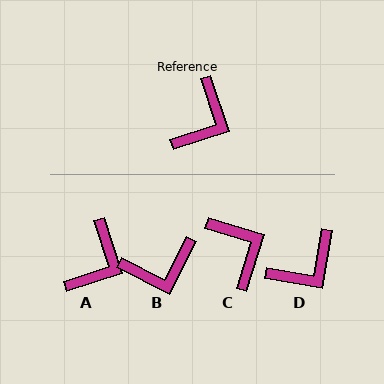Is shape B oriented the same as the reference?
No, it is off by about 45 degrees.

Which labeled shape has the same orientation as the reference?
A.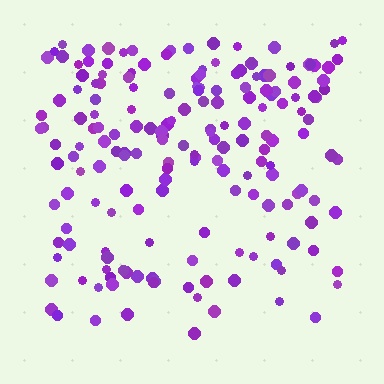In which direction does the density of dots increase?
From bottom to top, with the top side densest.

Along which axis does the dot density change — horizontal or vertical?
Vertical.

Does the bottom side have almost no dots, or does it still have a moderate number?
Still a moderate number, just noticeably fewer than the top.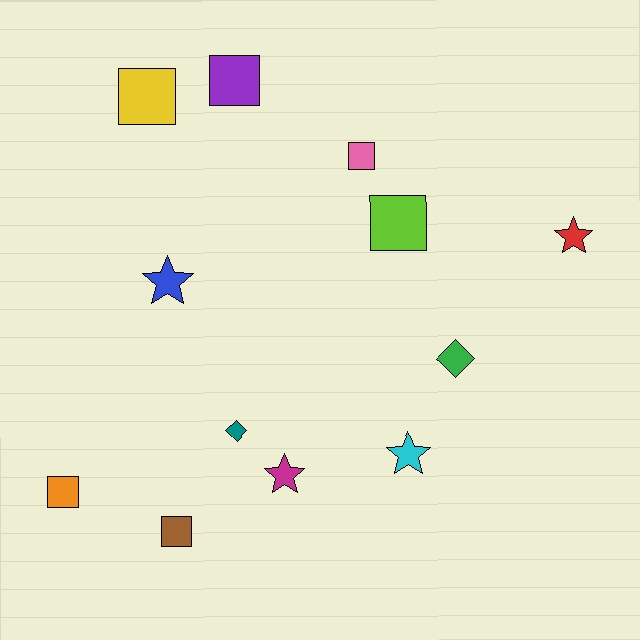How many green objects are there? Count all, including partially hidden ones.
There is 1 green object.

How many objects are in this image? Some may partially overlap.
There are 12 objects.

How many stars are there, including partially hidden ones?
There are 4 stars.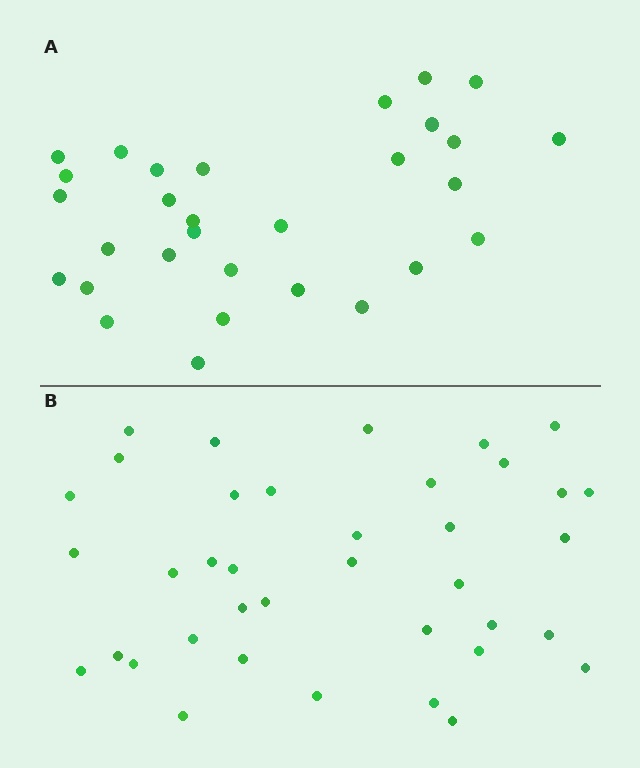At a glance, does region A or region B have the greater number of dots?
Region B (the bottom region) has more dots.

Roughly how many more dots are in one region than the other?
Region B has roughly 8 or so more dots than region A.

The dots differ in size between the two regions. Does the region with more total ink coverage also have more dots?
No. Region A has more total ink coverage because its dots are larger, but region B actually contains more individual dots. Total area can be misleading — the number of items is what matters here.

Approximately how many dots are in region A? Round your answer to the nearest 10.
About 30 dots.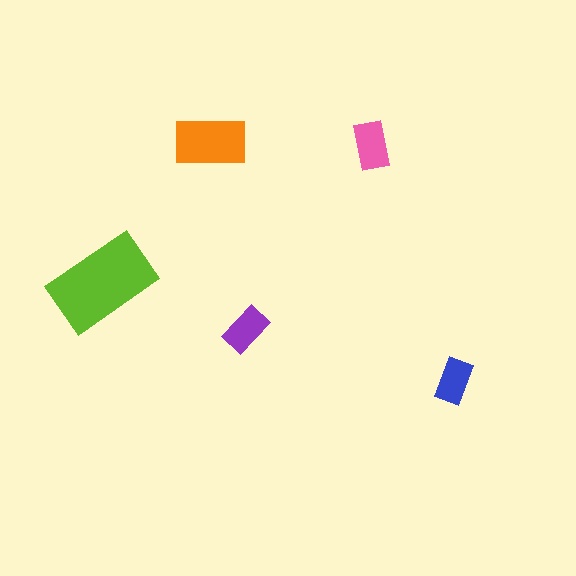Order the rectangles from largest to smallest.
the lime one, the orange one, the pink one, the purple one, the blue one.